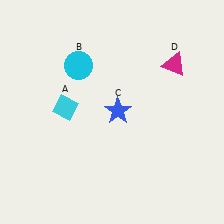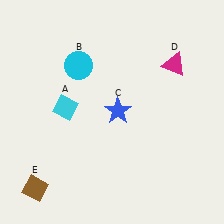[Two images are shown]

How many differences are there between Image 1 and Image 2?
There is 1 difference between the two images.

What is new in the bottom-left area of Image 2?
A brown diamond (E) was added in the bottom-left area of Image 2.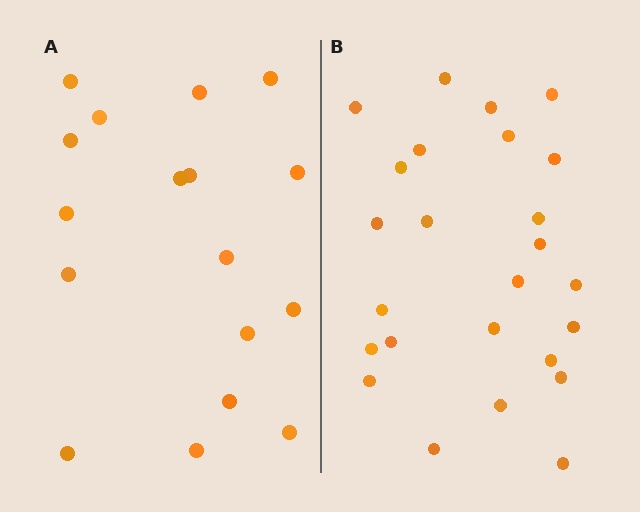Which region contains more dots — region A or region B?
Region B (the right region) has more dots.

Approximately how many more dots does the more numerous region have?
Region B has roughly 8 or so more dots than region A.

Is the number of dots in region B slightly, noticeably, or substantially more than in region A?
Region B has substantially more. The ratio is roughly 1.5 to 1.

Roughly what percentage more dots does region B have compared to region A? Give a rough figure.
About 45% more.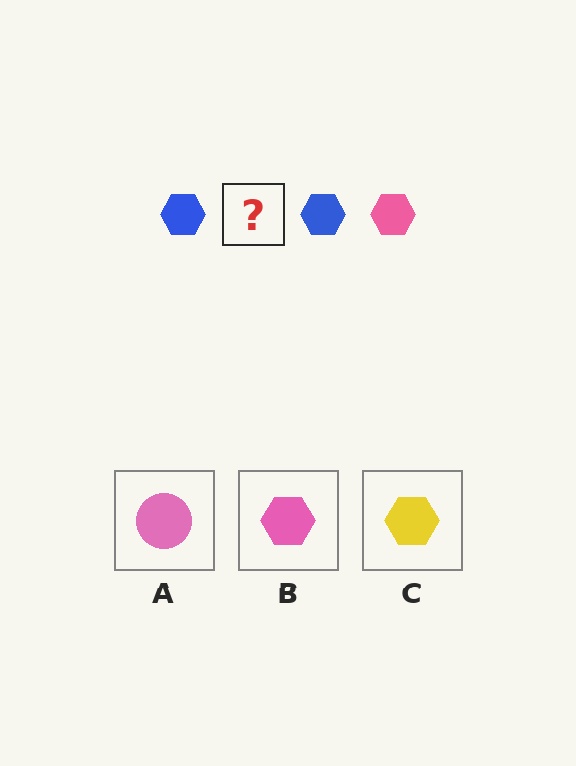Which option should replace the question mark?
Option B.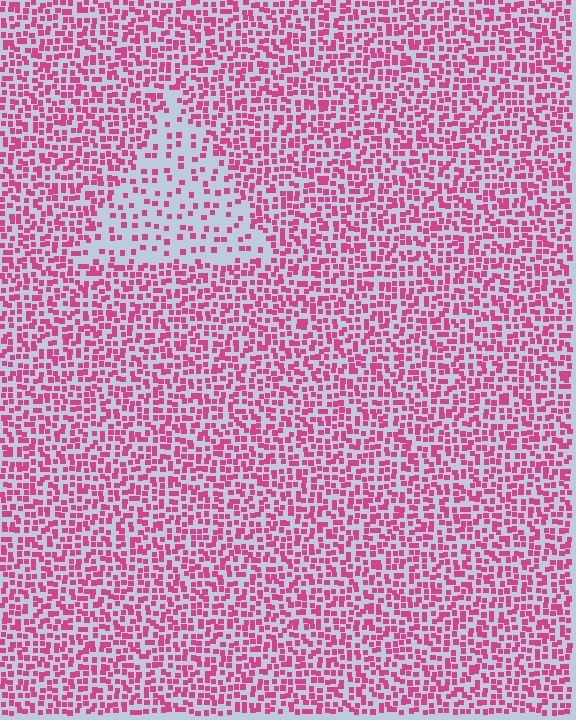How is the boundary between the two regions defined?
The boundary is defined by a change in element density (approximately 2.4x ratio). All elements are the same color, size, and shape.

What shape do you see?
I see a triangle.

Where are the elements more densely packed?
The elements are more densely packed outside the triangle boundary.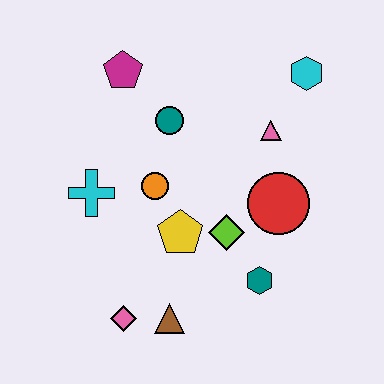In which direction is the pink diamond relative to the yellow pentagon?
The pink diamond is below the yellow pentagon.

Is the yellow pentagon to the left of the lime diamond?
Yes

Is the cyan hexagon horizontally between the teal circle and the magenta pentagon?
No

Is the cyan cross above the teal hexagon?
Yes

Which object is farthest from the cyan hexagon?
The pink diamond is farthest from the cyan hexagon.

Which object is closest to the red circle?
The lime diamond is closest to the red circle.